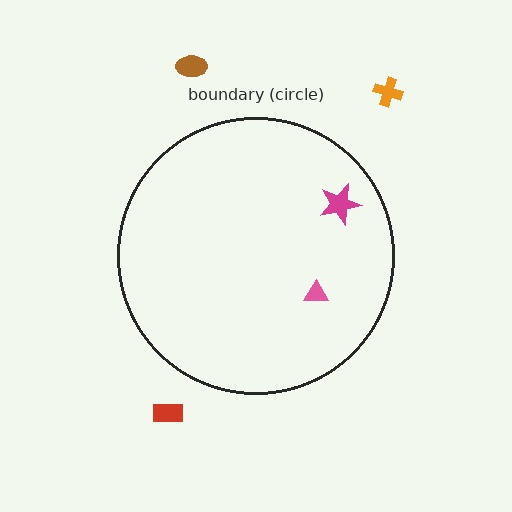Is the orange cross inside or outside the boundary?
Outside.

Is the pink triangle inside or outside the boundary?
Inside.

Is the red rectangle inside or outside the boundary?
Outside.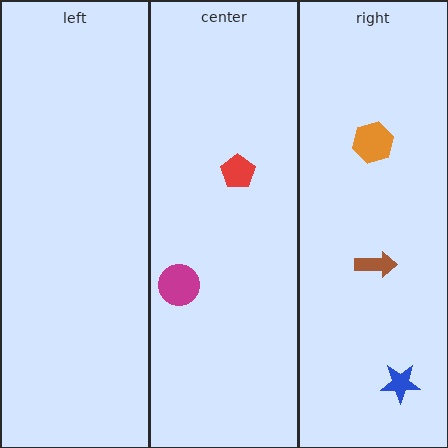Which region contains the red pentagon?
The center region.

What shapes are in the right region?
The blue star, the brown arrow, the orange hexagon.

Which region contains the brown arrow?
The right region.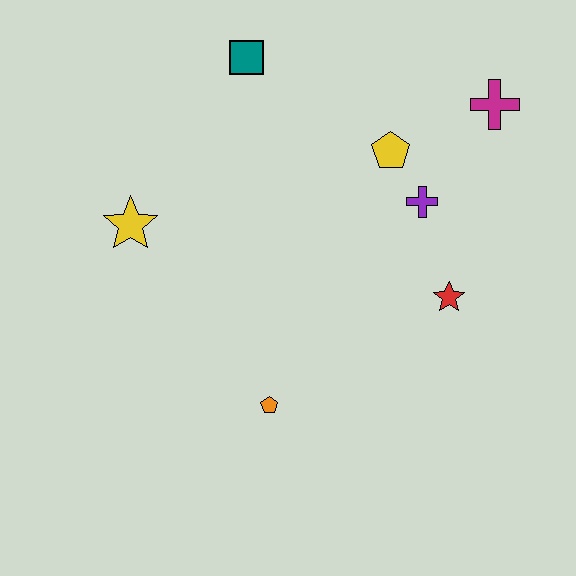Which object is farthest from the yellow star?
The magenta cross is farthest from the yellow star.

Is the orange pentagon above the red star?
No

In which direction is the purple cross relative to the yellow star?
The purple cross is to the right of the yellow star.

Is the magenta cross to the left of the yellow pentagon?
No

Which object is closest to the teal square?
The yellow pentagon is closest to the teal square.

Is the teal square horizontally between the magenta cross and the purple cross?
No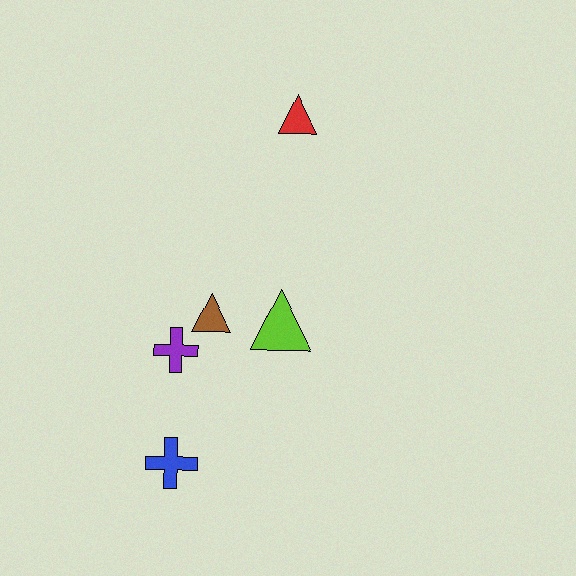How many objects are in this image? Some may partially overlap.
There are 5 objects.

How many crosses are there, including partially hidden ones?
There are 2 crosses.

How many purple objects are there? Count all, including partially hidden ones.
There is 1 purple object.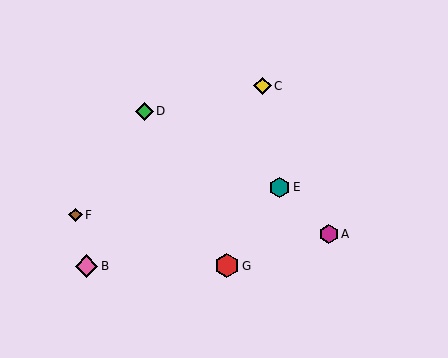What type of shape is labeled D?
Shape D is a green diamond.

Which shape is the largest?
The red hexagon (labeled G) is the largest.